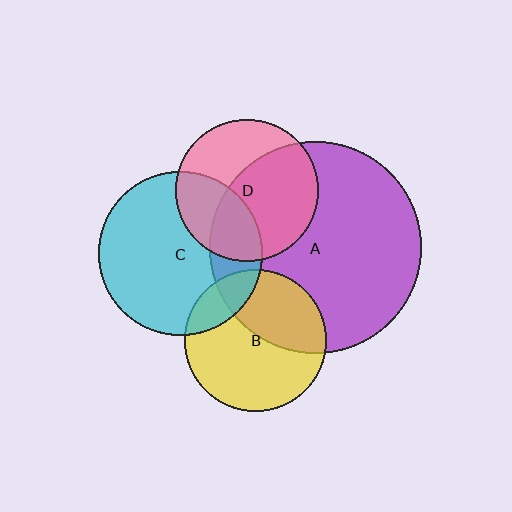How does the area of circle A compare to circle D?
Approximately 2.2 times.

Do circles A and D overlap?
Yes.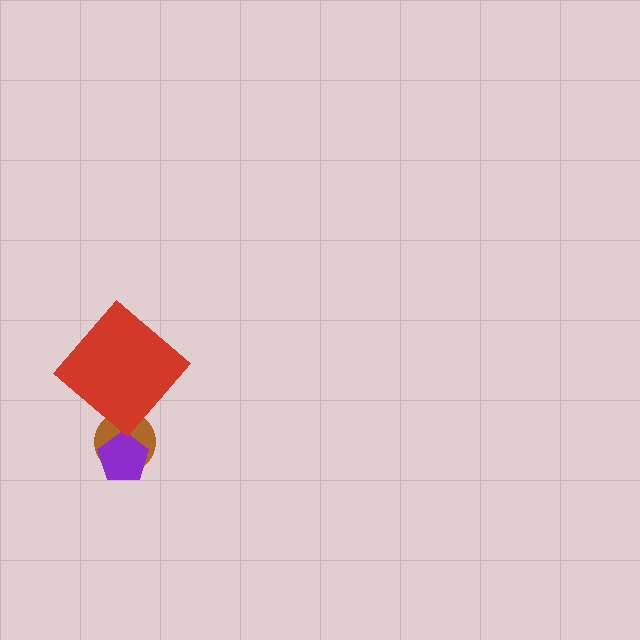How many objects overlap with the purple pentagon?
1 object overlaps with the purple pentagon.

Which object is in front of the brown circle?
The purple pentagon is in front of the brown circle.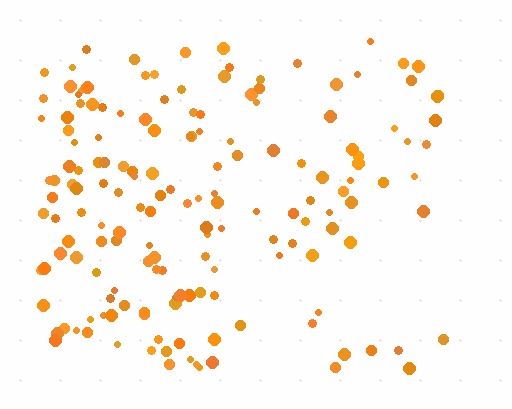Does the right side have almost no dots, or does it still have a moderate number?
Still a moderate number, just noticeably fewer than the left.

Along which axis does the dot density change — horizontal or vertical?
Horizontal.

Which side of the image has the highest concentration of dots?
The left.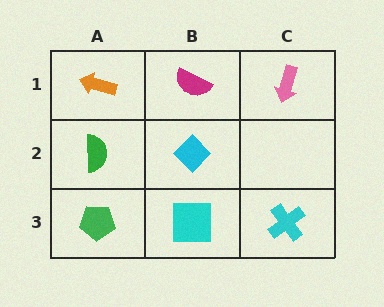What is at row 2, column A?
A green semicircle.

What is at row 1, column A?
An orange arrow.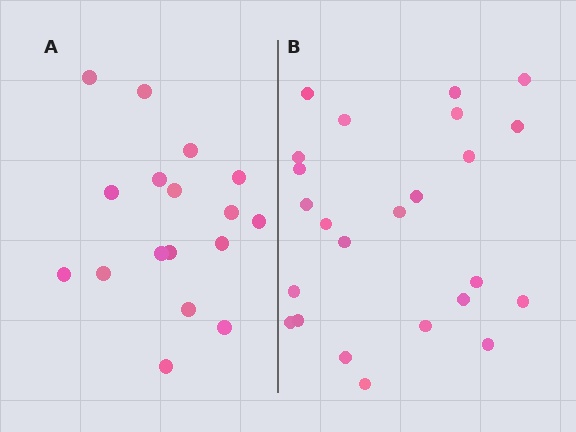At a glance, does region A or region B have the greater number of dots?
Region B (the right region) has more dots.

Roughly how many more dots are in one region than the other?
Region B has roughly 8 or so more dots than region A.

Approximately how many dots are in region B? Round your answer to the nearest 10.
About 20 dots. (The exact count is 24, which rounds to 20.)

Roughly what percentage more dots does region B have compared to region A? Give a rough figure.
About 40% more.